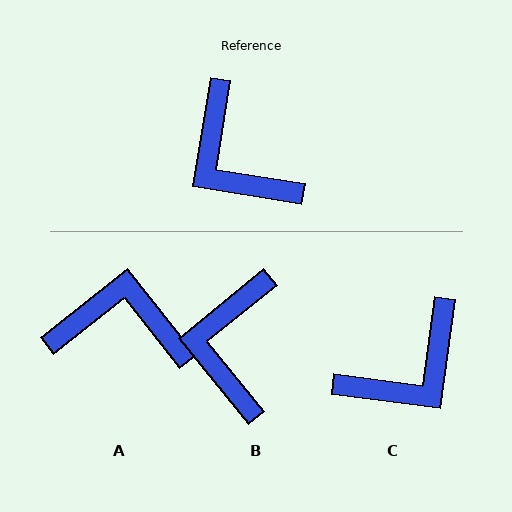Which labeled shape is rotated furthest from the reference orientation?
A, about 133 degrees away.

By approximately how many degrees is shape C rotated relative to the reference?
Approximately 92 degrees counter-clockwise.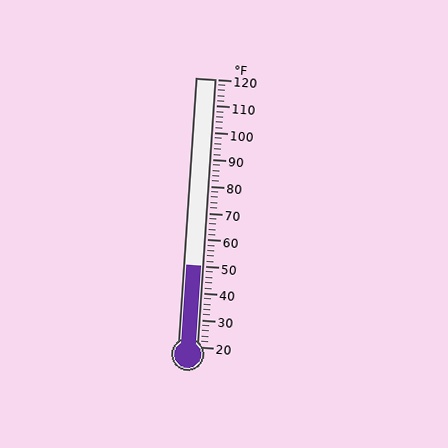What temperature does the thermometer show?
The thermometer shows approximately 50°F.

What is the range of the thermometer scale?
The thermometer scale ranges from 20°F to 120°F.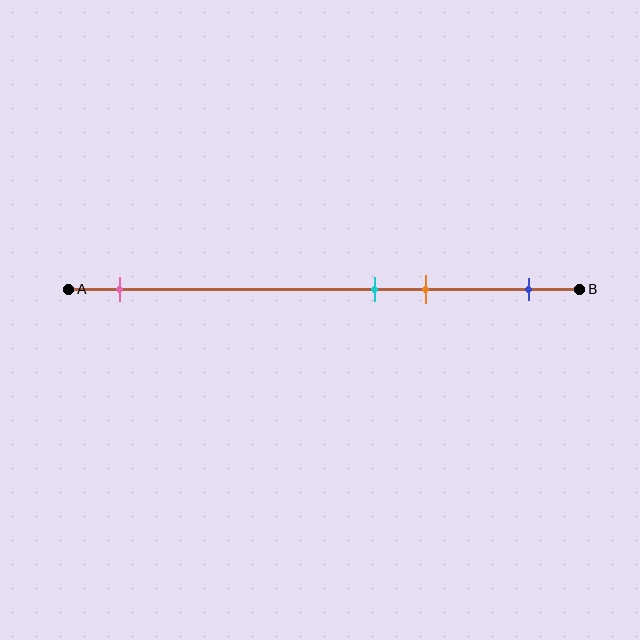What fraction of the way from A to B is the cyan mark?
The cyan mark is approximately 60% (0.6) of the way from A to B.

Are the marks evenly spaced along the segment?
No, the marks are not evenly spaced.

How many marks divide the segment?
There are 4 marks dividing the segment.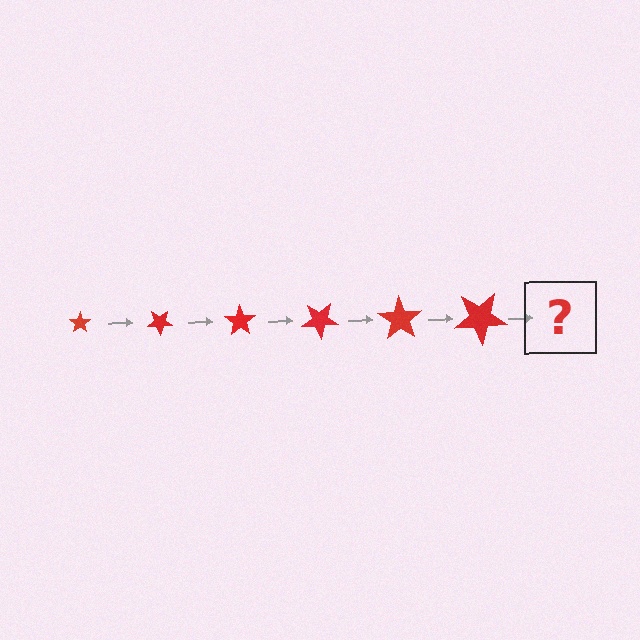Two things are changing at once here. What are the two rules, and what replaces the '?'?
The two rules are that the star grows larger each step and it rotates 35 degrees each step. The '?' should be a star, larger than the previous one and rotated 210 degrees from the start.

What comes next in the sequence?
The next element should be a star, larger than the previous one and rotated 210 degrees from the start.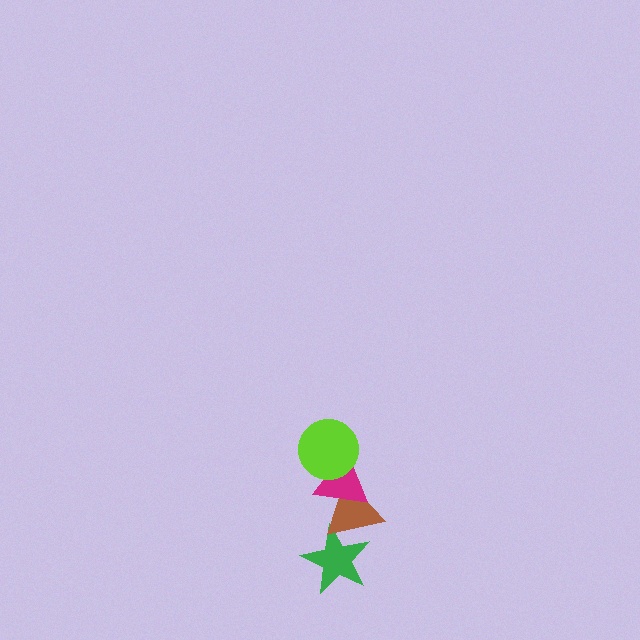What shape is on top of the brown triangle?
The magenta triangle is on top of the brown triangle.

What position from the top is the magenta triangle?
The magenta triangle is 2nd from the top.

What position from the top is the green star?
The green star is 4th from the top.